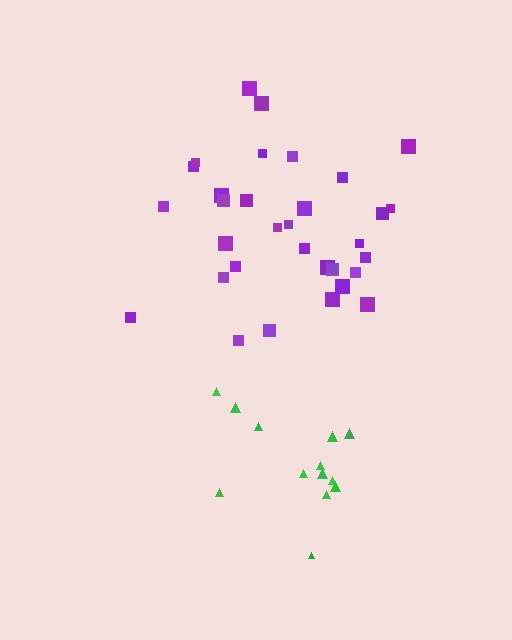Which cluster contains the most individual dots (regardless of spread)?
Purple (32).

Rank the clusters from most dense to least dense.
green, purple.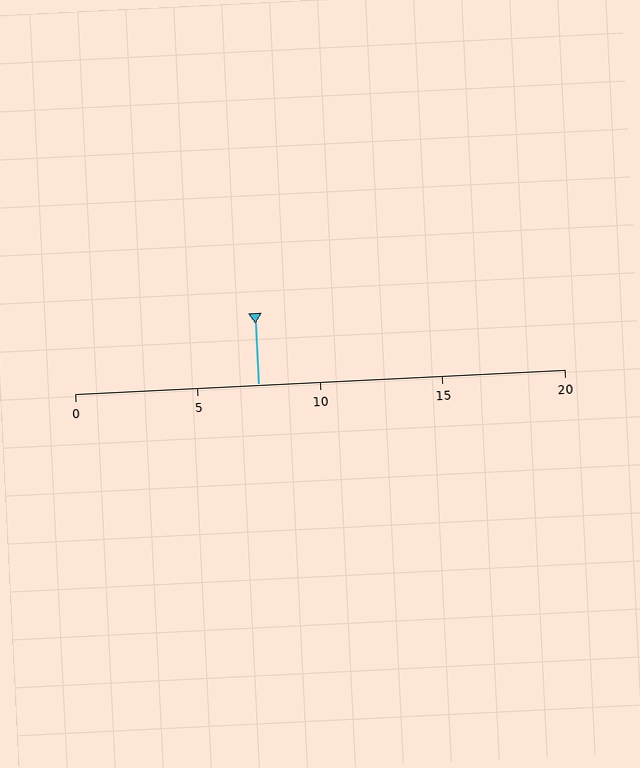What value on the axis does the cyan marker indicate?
The marker indicates approximately 7.5.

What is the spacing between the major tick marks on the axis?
The major ticks are spaced 5 apart.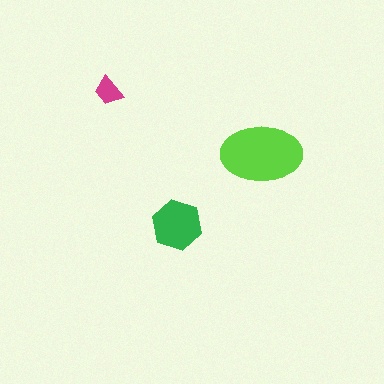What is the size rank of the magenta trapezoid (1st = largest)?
3rd.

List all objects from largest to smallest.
The lime ellipse, the green hexagon, the magenta trapezoid.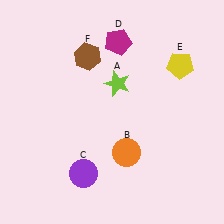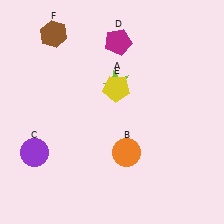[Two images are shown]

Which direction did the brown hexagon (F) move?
The brown hexagon (F) moved left.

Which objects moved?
The objects that moved are: the purple circle (C), the yellow pentagon (E), the brown hexagon (F).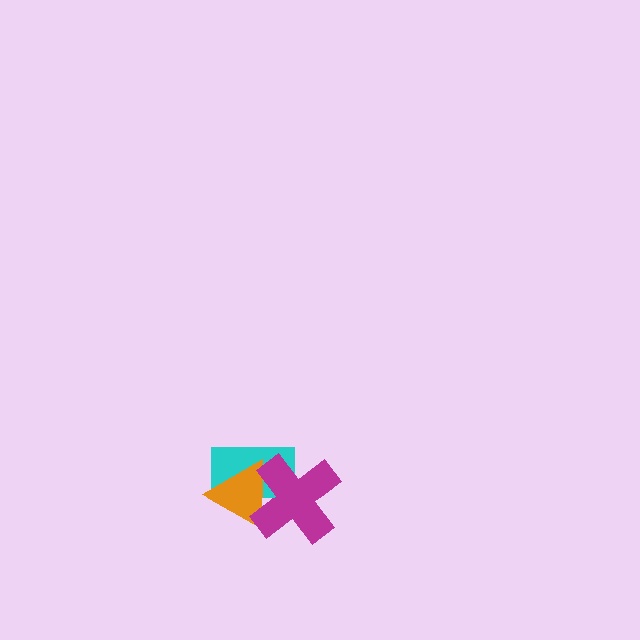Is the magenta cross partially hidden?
No, no other shape covers it.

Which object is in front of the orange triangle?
The magenta cross is in front of the orange triangle.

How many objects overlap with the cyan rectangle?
2 objects overlap with the cyan rectangle.